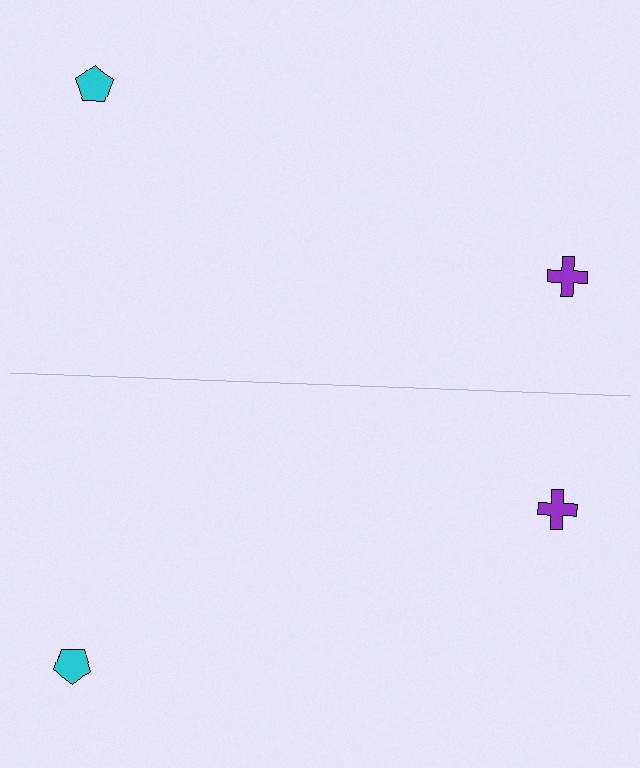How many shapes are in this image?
There are 4 shapes in this image.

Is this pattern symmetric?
Yes, this pattern has bilateral (reflection) symmetry.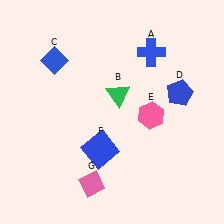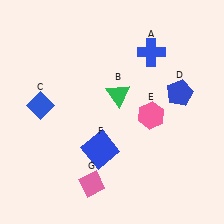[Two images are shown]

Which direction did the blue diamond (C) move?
The blue diamond (C) moved down.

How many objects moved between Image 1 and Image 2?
1 object moved between the two images.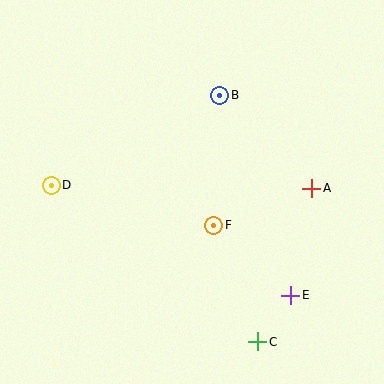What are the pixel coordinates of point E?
Point E is at (291, 295).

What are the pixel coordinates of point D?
Point D is at (51, 185).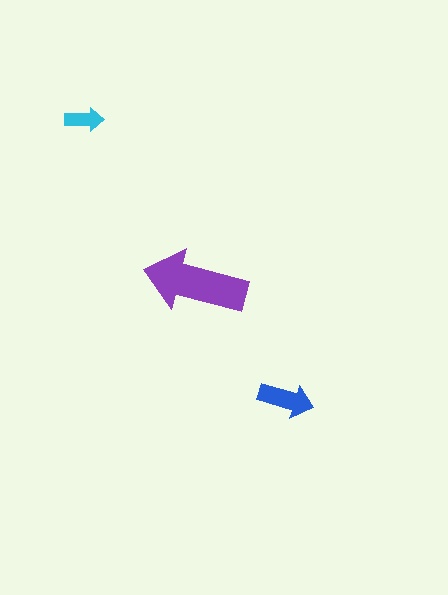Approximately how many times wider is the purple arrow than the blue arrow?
About 2 times wider.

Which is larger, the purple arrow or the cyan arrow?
The purple one.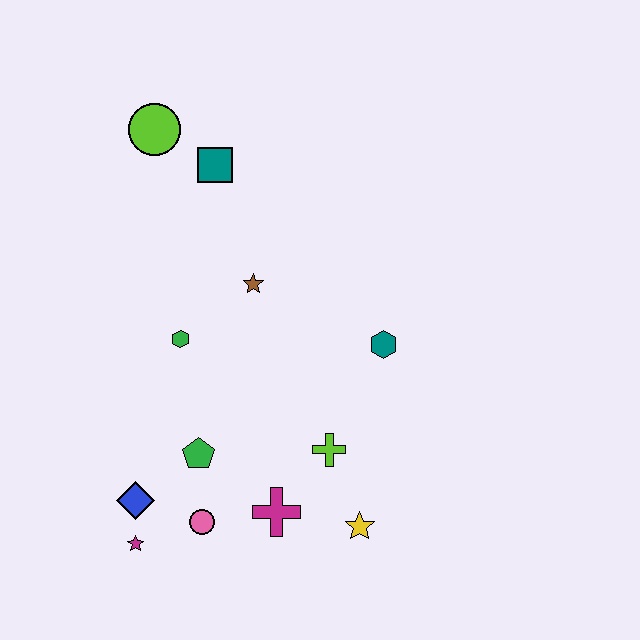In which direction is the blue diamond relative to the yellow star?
The blue diamond is to the left of the yellow star.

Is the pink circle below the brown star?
Yes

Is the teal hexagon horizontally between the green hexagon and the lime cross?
No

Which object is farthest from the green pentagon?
The lime circle is farthest from the green pentagon.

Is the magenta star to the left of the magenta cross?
Yes